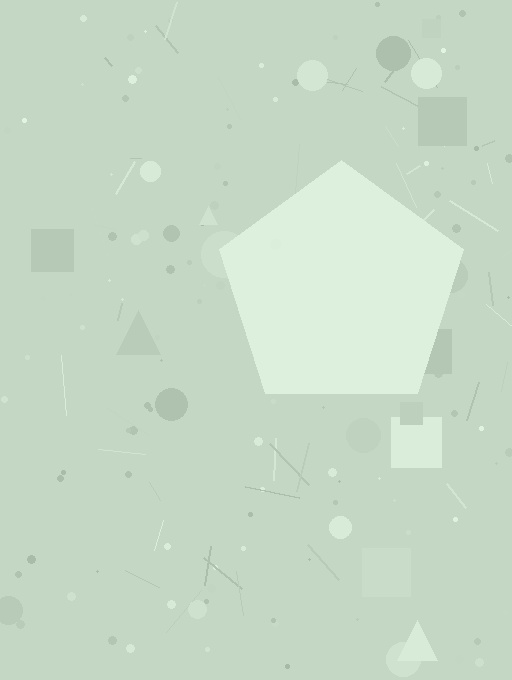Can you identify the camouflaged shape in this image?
The camouflaged shape is a pentagon.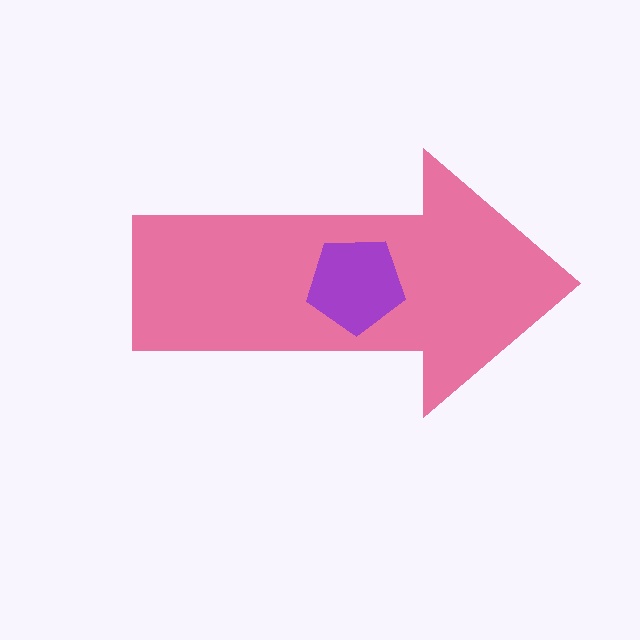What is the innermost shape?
The purple pentagon.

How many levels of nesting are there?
2.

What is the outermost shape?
The pink arrow.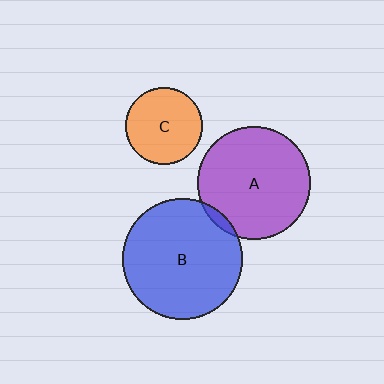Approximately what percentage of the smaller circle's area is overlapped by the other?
Approximately 5%.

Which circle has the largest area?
Circle B (blue).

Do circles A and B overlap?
Yes.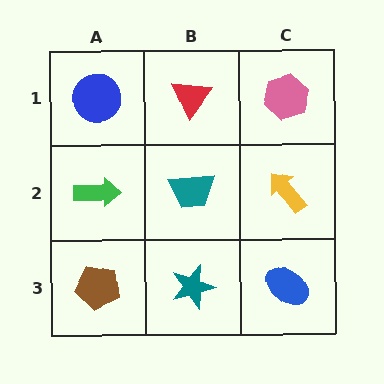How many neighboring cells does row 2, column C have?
3.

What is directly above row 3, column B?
A teal trapezoid.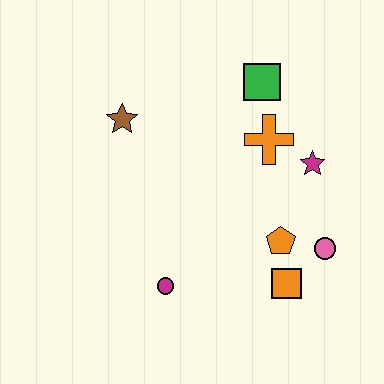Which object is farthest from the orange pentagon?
The brown star is farthest from the orange pentagon.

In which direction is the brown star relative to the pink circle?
The brown star is to the left of the pink circle.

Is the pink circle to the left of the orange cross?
No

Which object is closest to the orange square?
The orange pentagon is closest to the orange square.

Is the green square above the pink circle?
Yes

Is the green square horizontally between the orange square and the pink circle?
No